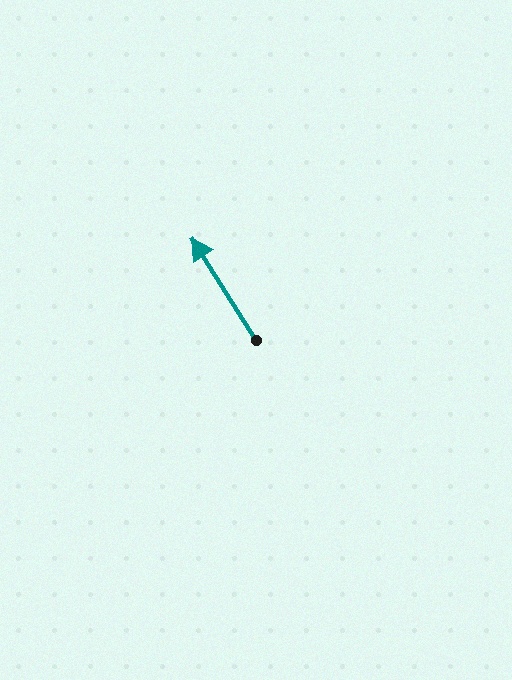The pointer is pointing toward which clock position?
Roughly 11 o'clock.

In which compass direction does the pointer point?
Northwest.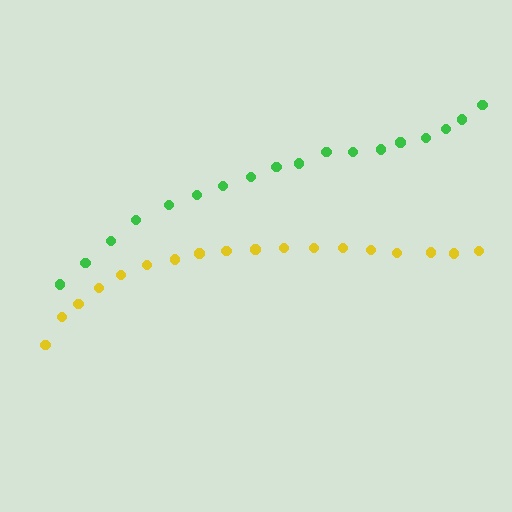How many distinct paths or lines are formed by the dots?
There are 2 distinct paths.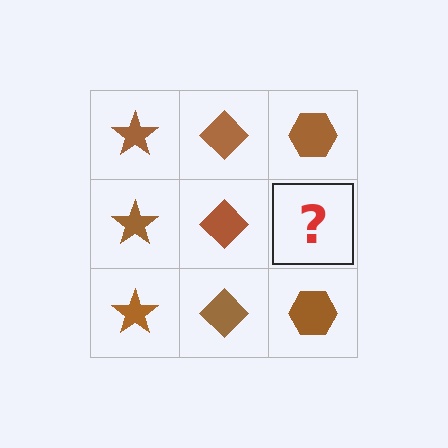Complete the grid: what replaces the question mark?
The question mark should be replaced with a brown hexagon.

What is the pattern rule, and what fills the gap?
The rule is that each column has a consistent shape. The gap should be filled with a brown hexagon.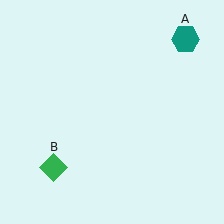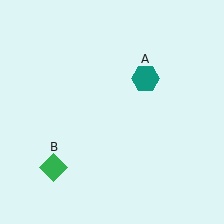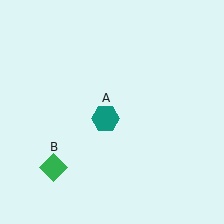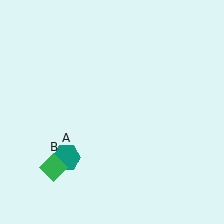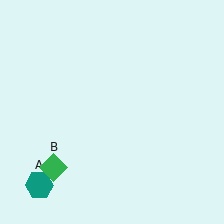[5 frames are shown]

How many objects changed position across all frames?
1 object changed position: teal hexagon (object A).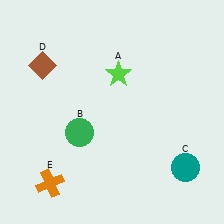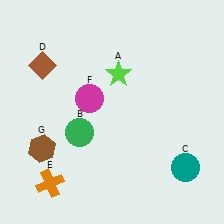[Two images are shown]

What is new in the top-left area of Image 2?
A magenta circle (F) was added in the top-left area of Image 2.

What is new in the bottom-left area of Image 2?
A brown hexagon (G) was added in the bottom-left area of Image 2.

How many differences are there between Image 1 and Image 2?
There are 2 differences between the two images.